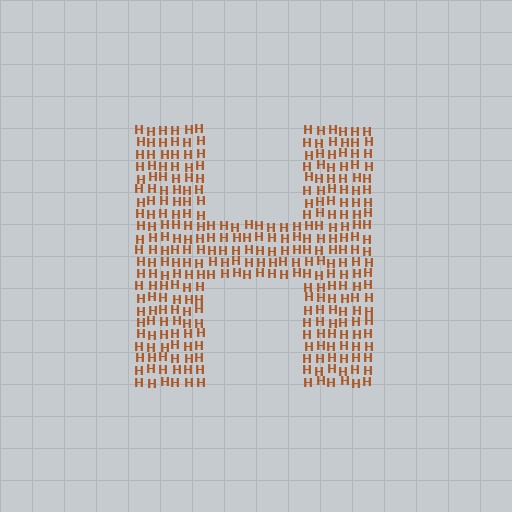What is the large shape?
The large shape is the letter H.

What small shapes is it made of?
It is made of small letter H's.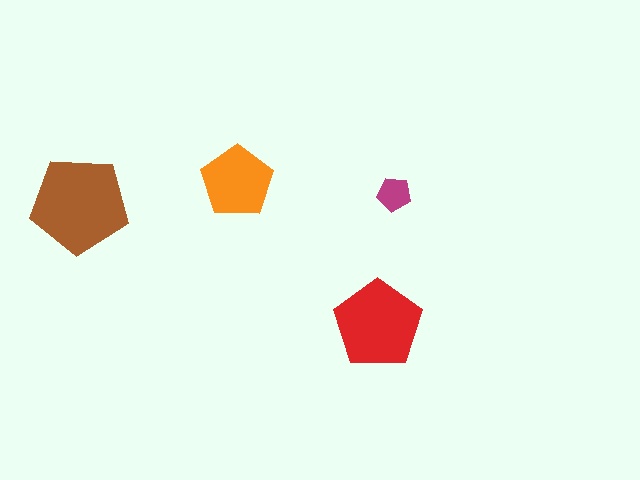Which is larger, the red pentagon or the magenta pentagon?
The red one.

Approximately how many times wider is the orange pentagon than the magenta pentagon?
About 2 times wider.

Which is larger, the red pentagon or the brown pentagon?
The brown one.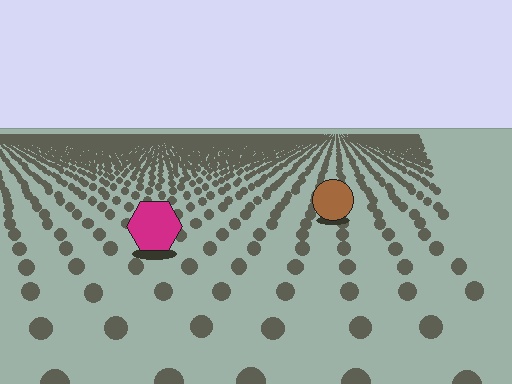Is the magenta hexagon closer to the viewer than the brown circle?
Yes. The magenta hexagon is closer — you can tell from the texture gradient: the ground texture is coarser near it.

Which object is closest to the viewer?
The magenta hexagon is closest. The texture marks near it are larger and more spread out.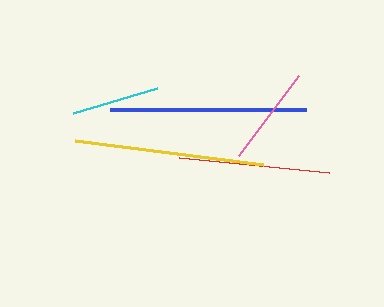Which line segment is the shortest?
The cyan line is the shortest at approximately 88 pixels.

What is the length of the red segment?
The red segment is approximately 151 pixels long.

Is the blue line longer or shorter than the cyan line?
The blue line is longer than the cyan line.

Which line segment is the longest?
The blue line is the longest at approximately 196 pixels.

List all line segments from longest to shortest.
From longest to shortest: blue, yellow, red, pink, cyan.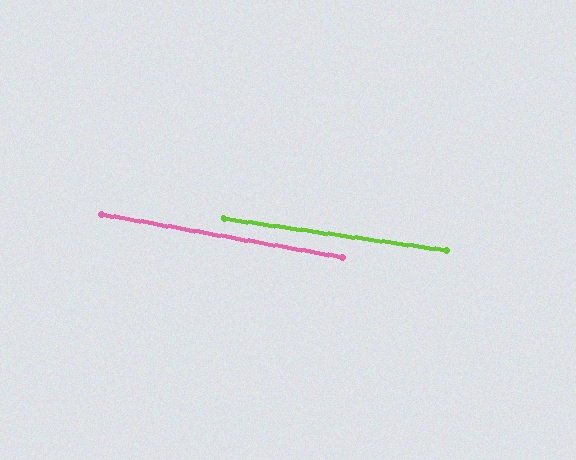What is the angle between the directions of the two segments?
Approximately 2 degrees.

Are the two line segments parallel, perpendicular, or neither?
Parallel — their directions differ by only 1.9°.